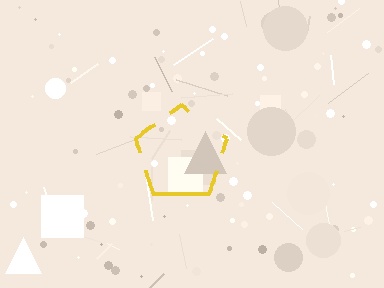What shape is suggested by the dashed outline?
The dashed outline suggests a pentagon.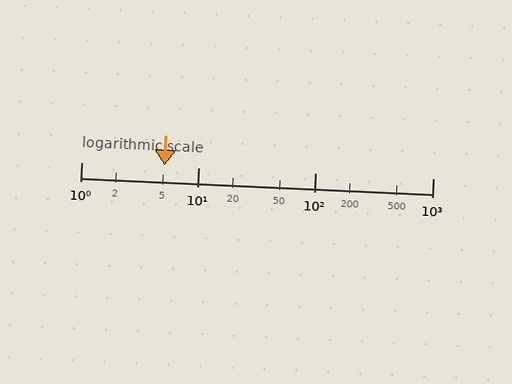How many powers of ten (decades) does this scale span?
The scale spans 3 decades, from 1 to 1000.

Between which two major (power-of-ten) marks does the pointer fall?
The pointer is between 1 and 10.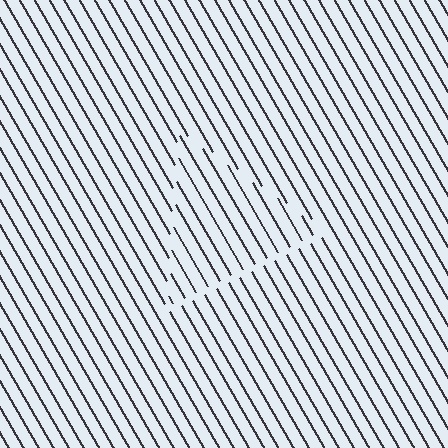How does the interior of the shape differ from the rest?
The interior of the shape contains the same grating, shifted by half a period — the contour is defined by the phase discontinuity where line-ends from the inner and outer gratings abut.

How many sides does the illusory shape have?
3 sides — the line-ends trace a triangle.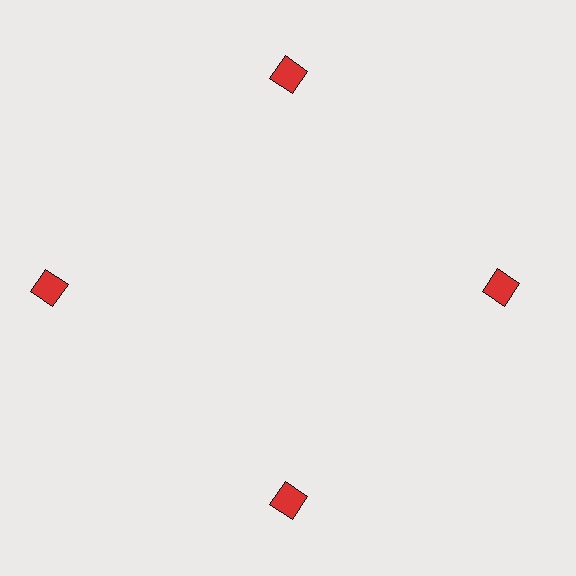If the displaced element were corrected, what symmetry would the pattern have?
It would have 4-fold rotational symmetry — the pattern would map onto itself every 90 degrees.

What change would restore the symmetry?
The symmetry would be restored by moving it inward, back onto the ring so that all 4 diamonds sit at equal angles and equal distance from the center.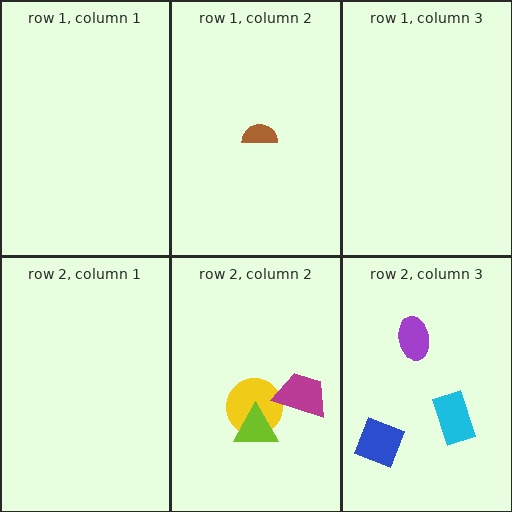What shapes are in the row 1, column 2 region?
The brown semicircle.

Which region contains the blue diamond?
The row 2, column 3 region.